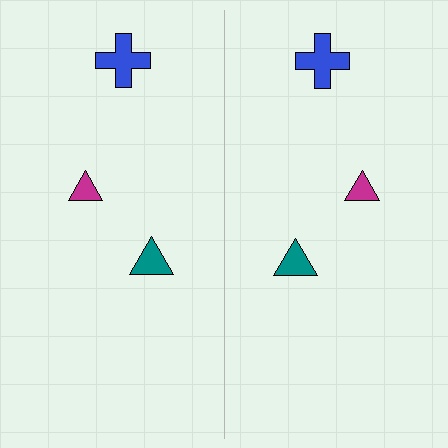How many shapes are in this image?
There are 6 shapes in this image.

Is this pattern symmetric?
Yes, this pattern has bilateral (reflection) symmetry.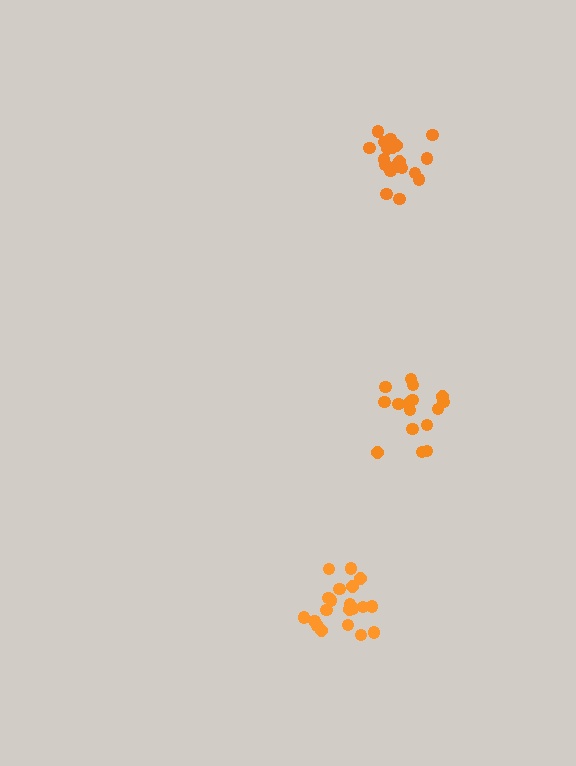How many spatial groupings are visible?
There are 3 spatial groupings.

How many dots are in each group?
Group 1: 20 dots, Group 2: 16 dots, Group 3: 20 dots (56 total).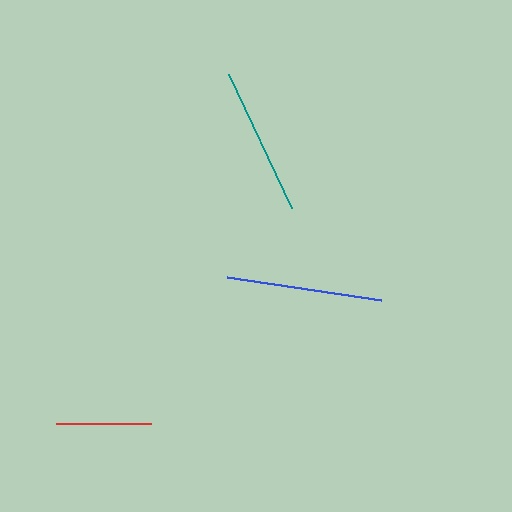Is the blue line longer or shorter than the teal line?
The blue line is longer than the teal line.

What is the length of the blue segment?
The blue segment is approximately 156 pixels long.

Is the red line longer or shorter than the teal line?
The teal line is longer than the red line.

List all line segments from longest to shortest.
From longest to shortest: blue, teal, red.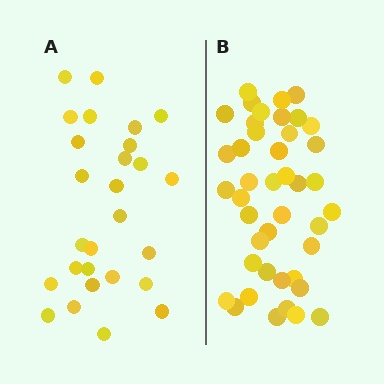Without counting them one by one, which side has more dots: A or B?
Region B (the right region) has more dots.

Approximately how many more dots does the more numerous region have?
Region B has approximately 15 more dots than region A.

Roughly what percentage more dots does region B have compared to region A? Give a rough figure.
About 55% more.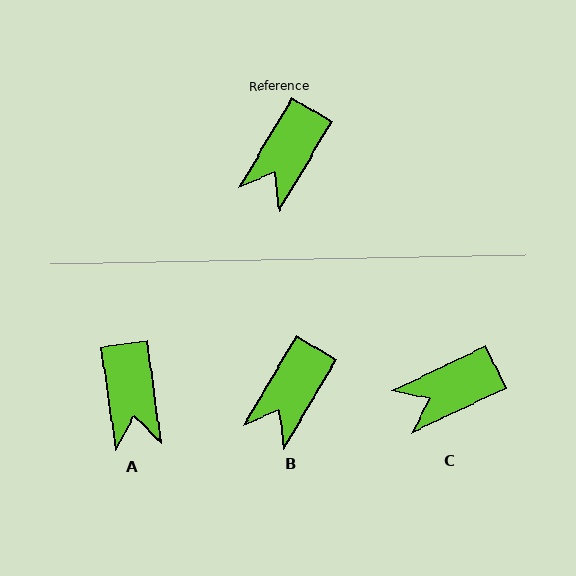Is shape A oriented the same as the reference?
No, it is off by about 39 degrees.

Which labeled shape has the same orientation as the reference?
B.